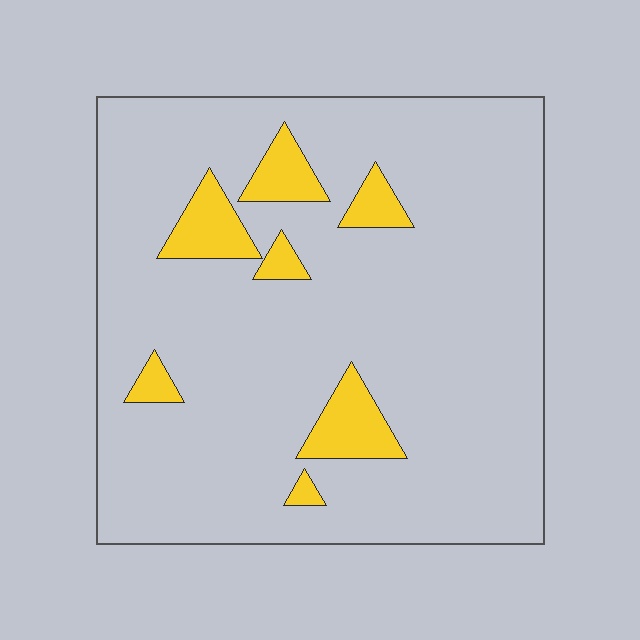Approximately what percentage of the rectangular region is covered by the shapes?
Approximately 10%.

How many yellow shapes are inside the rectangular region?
7.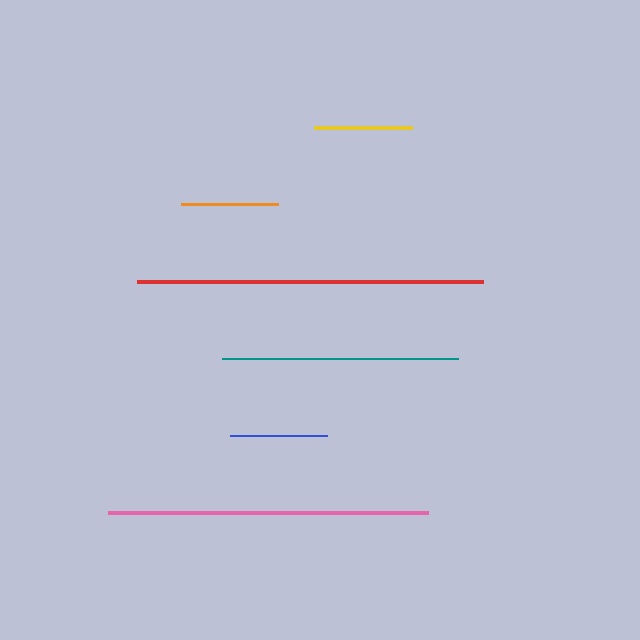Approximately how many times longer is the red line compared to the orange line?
The red line is approximately 3.6 times the length of the orange line.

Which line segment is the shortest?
The blue line is the shortest at approximately 97 pixels.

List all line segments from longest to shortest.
From longest to shortest: red, pink, teal, yellow, orange, blue.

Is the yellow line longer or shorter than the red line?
The red line is longer than the yellow line.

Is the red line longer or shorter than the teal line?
The red line is longer than the teal line.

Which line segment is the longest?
The red line is the longest at approximately 345 pixels.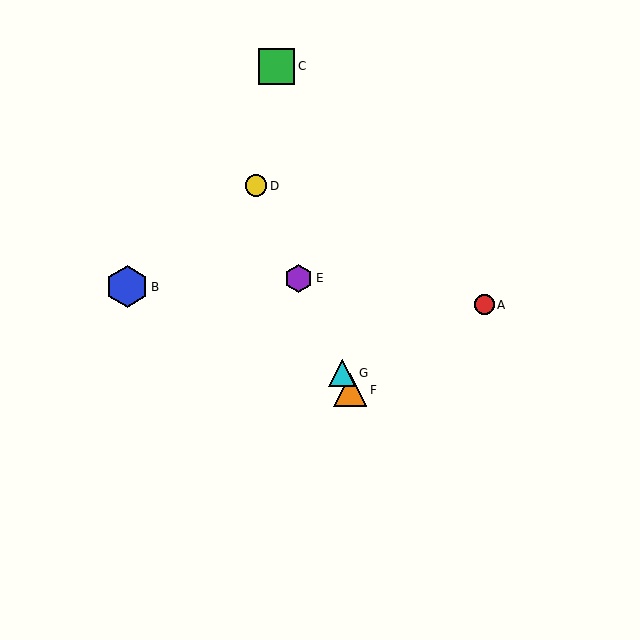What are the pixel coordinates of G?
Object G is at (342, 373).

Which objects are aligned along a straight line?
Objects D, E, F, G are aligned along a straight line.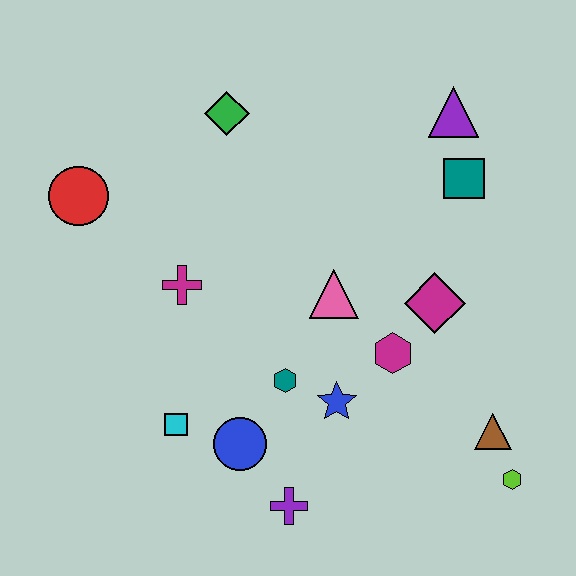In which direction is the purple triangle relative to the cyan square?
The purple triangle is above the cyan square.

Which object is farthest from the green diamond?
The lime hexagon is farthest from the green diamond.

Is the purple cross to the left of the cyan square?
No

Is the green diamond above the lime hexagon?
Yes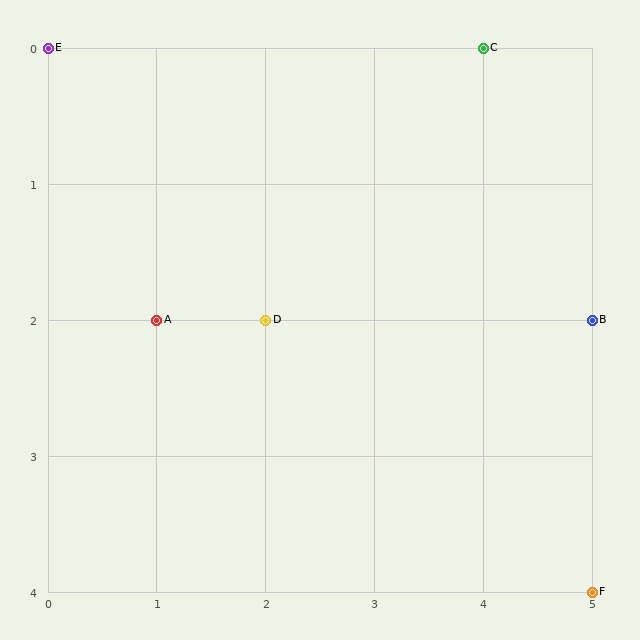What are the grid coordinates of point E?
Point E is at grid coordinates (0, 0).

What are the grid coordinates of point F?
Point F is at grid coordinates (5, 4).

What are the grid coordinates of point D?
Point D is at grid coordinates (2, 2).